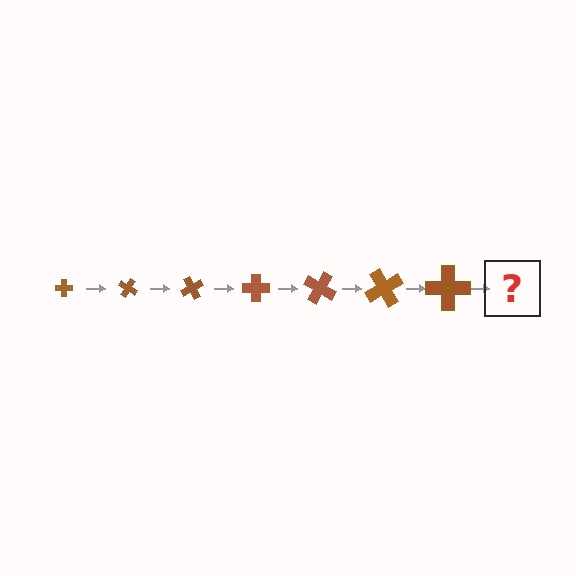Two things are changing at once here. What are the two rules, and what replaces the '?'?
The two rules are that the cross grows larger each step and it rotates 30 degrees each step. The '?' should be a cross, larger than the previous one and rotated 210 degrees from the start.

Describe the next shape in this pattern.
It should be a cross, larger than the previous one and rotated 210 degrees from the start.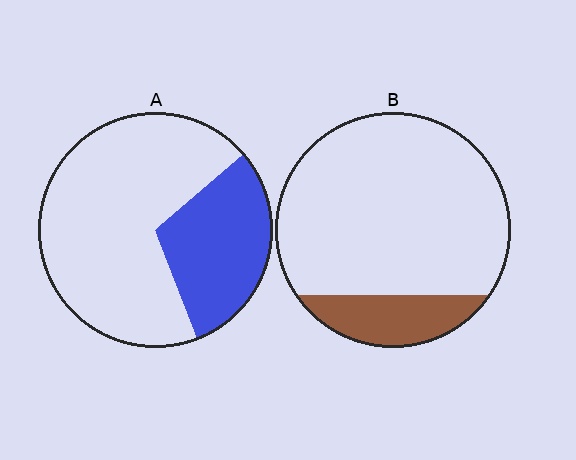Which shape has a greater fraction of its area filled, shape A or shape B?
Shape A.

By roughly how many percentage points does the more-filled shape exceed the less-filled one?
By roughly 15 percentage points (A over B).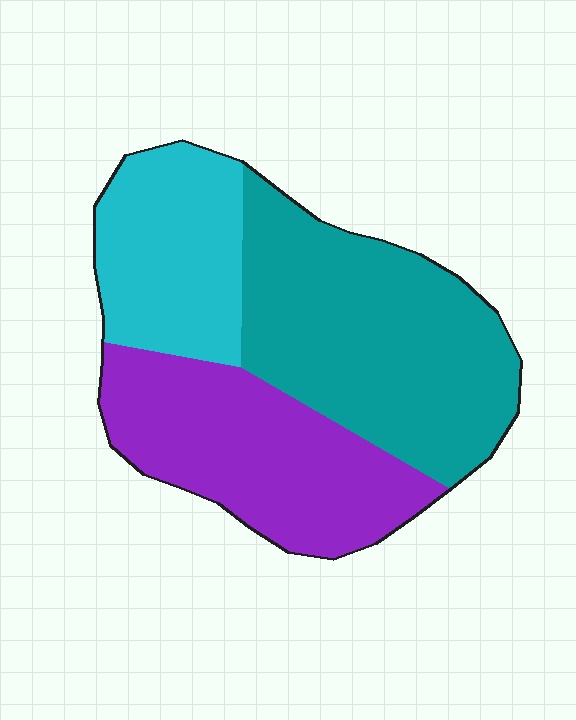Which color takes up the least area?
Cyan, at roughly 25%.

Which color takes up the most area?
Teal, at roughly 45%.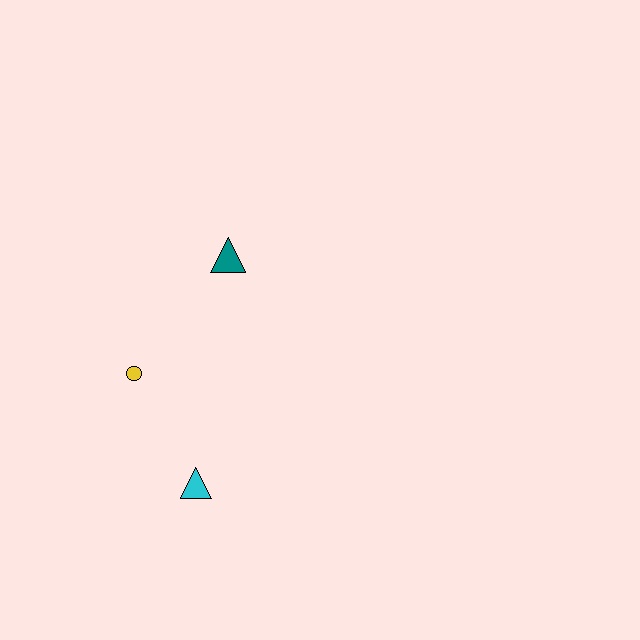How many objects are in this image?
There are 3 objects.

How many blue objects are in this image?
There are no blue objects.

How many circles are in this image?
There is 1 circle.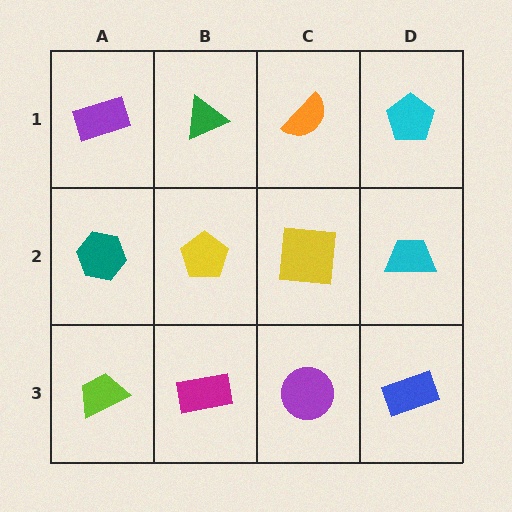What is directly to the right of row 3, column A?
A magenta rectangle.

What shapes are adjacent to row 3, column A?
A teal hexagon (row 2, column A), a magenta rectangle (row 3, column B).